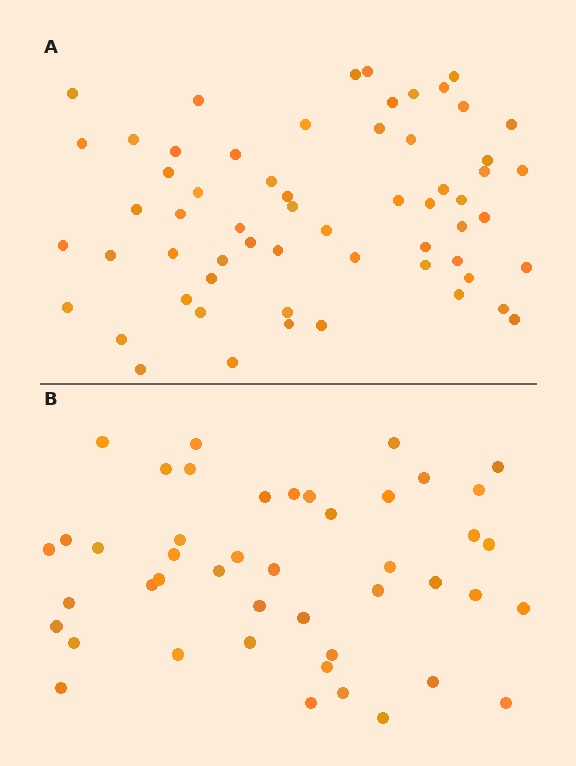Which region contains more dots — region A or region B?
Region A (the top region) has more dots.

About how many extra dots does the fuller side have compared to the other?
Region A has approximately 15 more dots than region B.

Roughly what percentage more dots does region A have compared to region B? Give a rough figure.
About 35% more.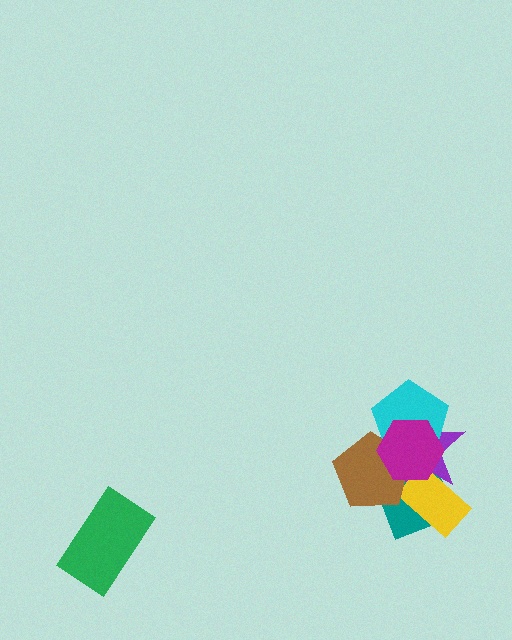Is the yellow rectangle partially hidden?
Yes, it is partially covered by another shape.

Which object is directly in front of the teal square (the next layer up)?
The yellow rectangle is directly in front of the teal square.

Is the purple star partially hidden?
Yes, it is partially covered by another shape.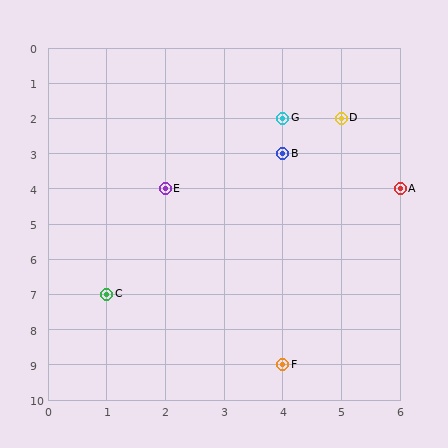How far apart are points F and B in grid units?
Points F and B are 6 rows apart.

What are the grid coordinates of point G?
Point G is at grid coordinates (4, 2).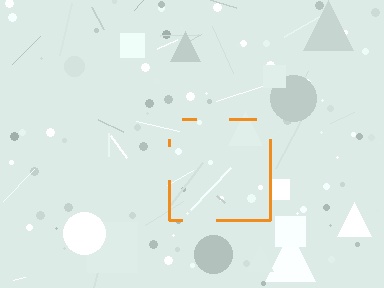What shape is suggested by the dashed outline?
The dashed outline suggests a square.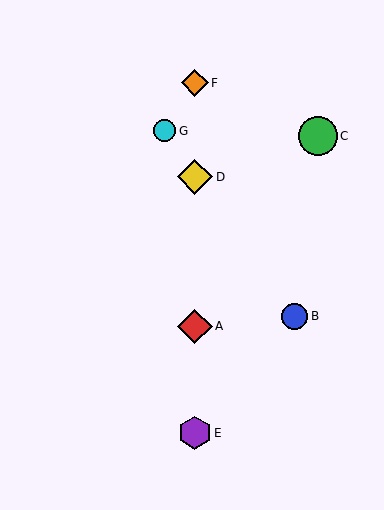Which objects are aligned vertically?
Objects A, D, E, F are aligned vertically.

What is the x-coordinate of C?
Object C is at x≈318.